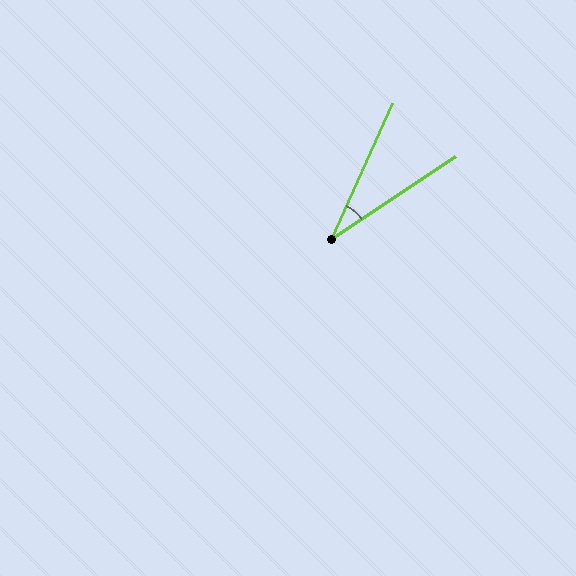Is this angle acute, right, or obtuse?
It is acute.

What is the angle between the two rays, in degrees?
Approximately 32 degrees.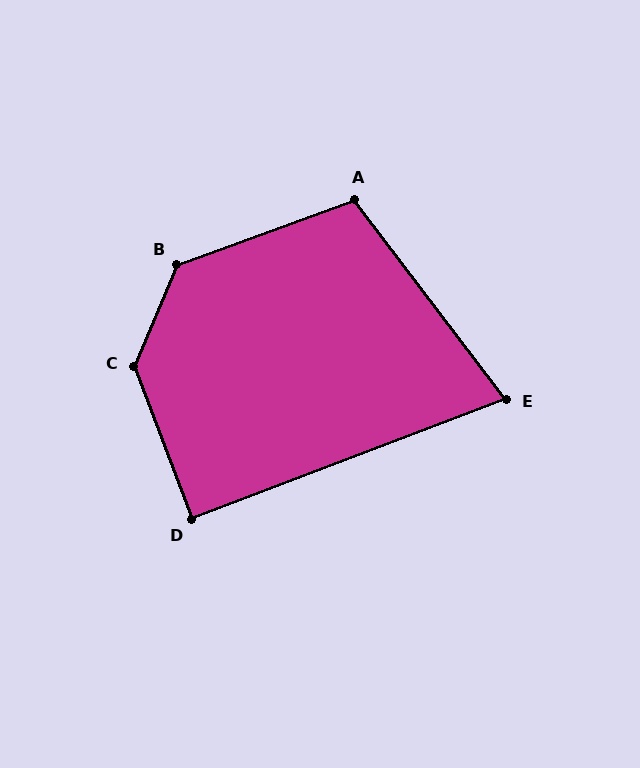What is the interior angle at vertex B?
Approximately 132 degrees (obtuse).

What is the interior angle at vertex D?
Approximately 90 degrees (approximately right).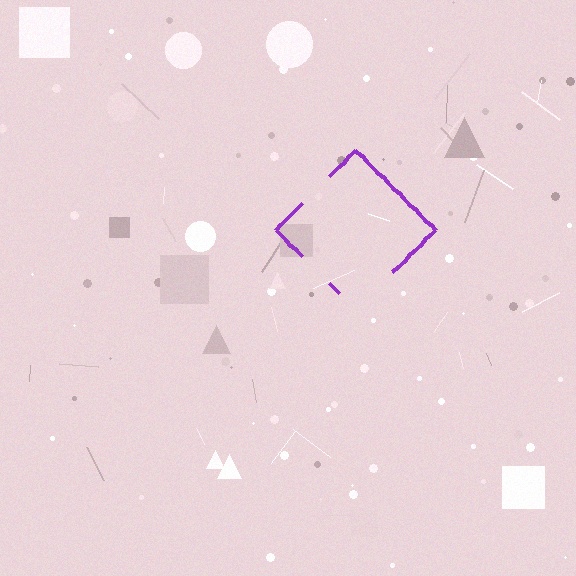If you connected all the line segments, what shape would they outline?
They would outline a diamond.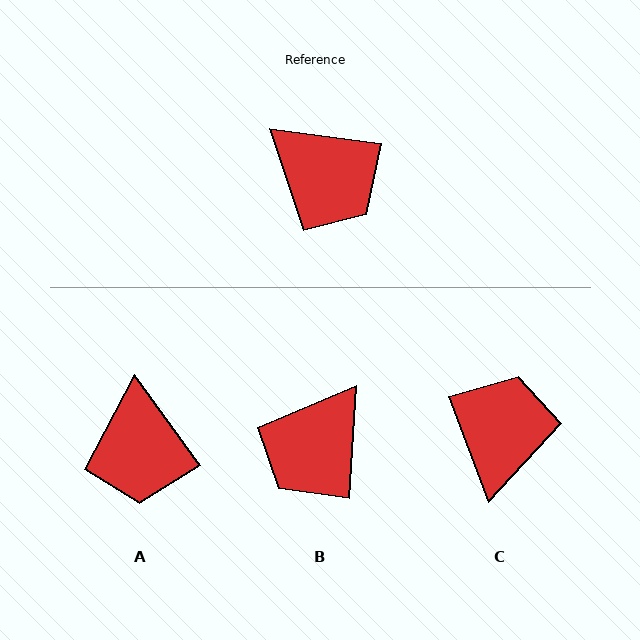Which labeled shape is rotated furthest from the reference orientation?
C, about 118 degrees away.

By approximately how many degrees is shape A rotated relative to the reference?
Approximately 46 degrees clockwise.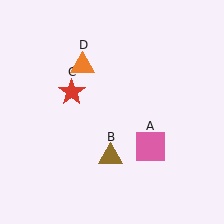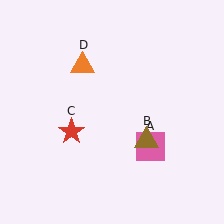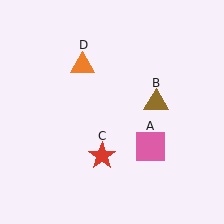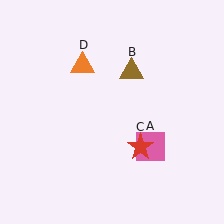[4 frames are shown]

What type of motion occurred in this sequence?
The brown triangle (object B), red star (object C) rotated counterclockwise around the center of the scene.